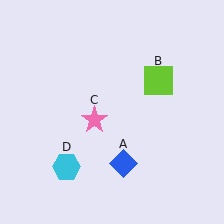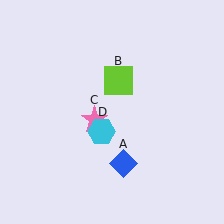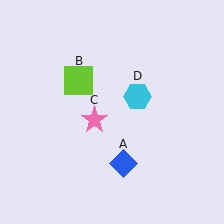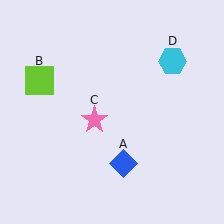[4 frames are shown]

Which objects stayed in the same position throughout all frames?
Blue diamond (object A) and pink star (object C) remained stationary.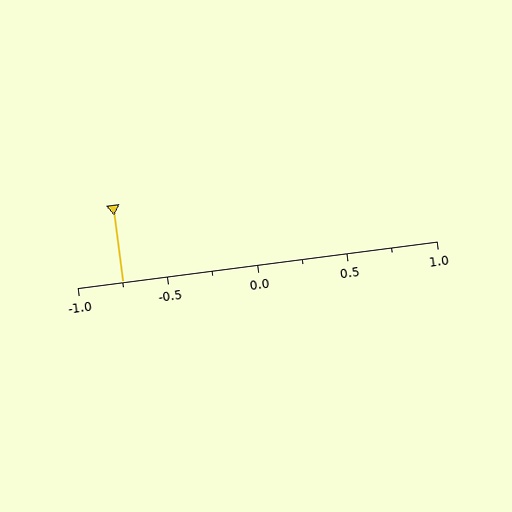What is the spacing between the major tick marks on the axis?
The major ticks are spaced 0.5 apart.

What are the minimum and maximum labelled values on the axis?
The axis runs from -1.0 to 1.0.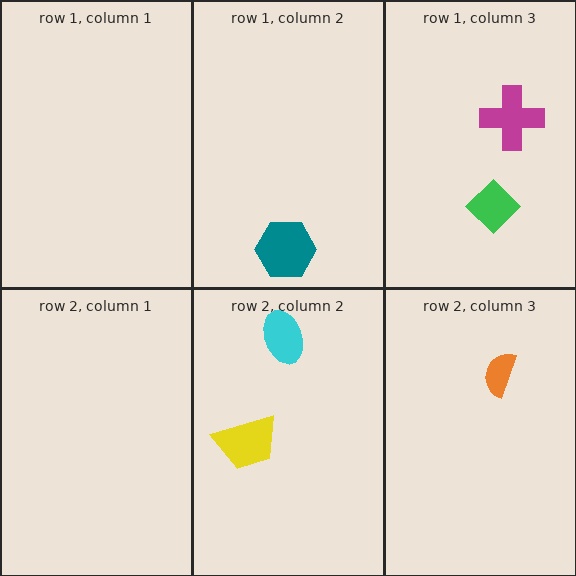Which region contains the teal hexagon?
The row 1, column 2 region.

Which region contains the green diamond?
The row 1, column 3 region.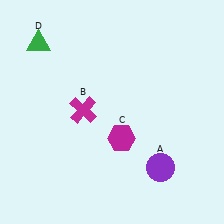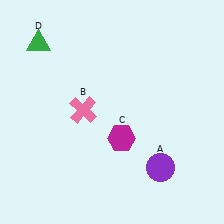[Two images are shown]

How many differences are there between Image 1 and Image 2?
There is 1 difference between the two images.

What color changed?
The cross (B) changed from magenta in Image 1 to pink in Image 2.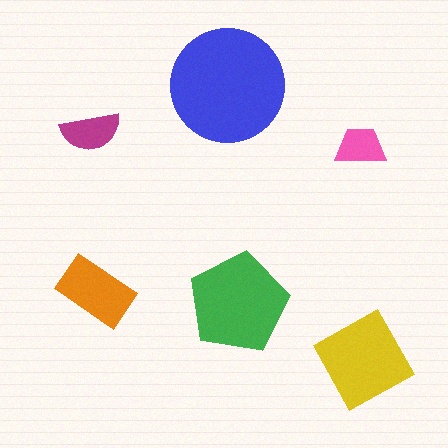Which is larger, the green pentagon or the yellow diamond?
The green pentagon.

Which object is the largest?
The blue circle.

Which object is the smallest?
The pink trapezoid.